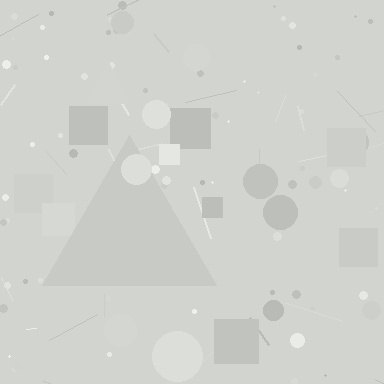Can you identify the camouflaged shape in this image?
The camouflaged shape is a triangle.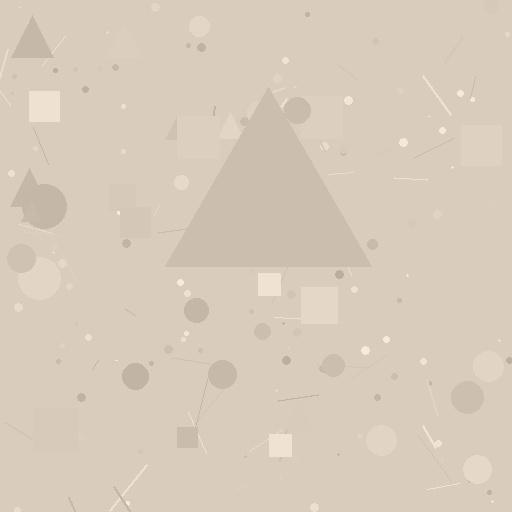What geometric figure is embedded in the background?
A triangle is embedded in the background.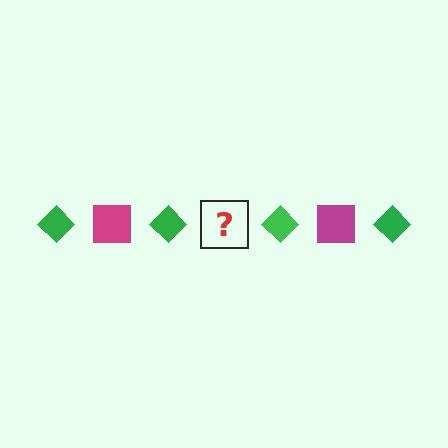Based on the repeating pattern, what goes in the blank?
The blank should be a magenta square.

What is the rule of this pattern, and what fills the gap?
The rule is that the pattern alternates between green diamond and magenta square. The gap should be filled with a magenta square.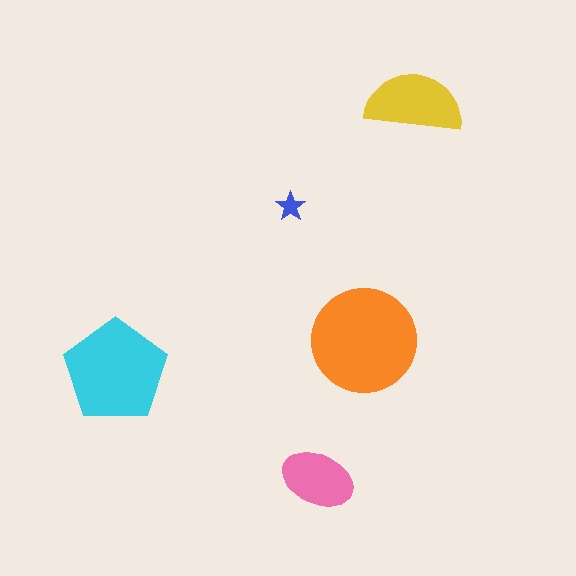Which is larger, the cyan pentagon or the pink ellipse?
The cyan pentagon.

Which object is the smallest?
The blue star.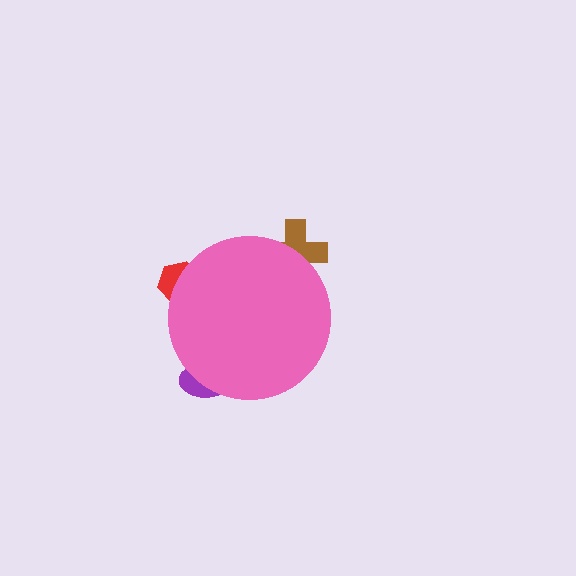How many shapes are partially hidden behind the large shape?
3 shapes are partially hidden.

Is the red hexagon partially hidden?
Yes, the red hexagon is partially hidden behind the pink circle.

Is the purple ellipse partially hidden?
Yes, the purple ellipse is partially hidden behind the pink circle.